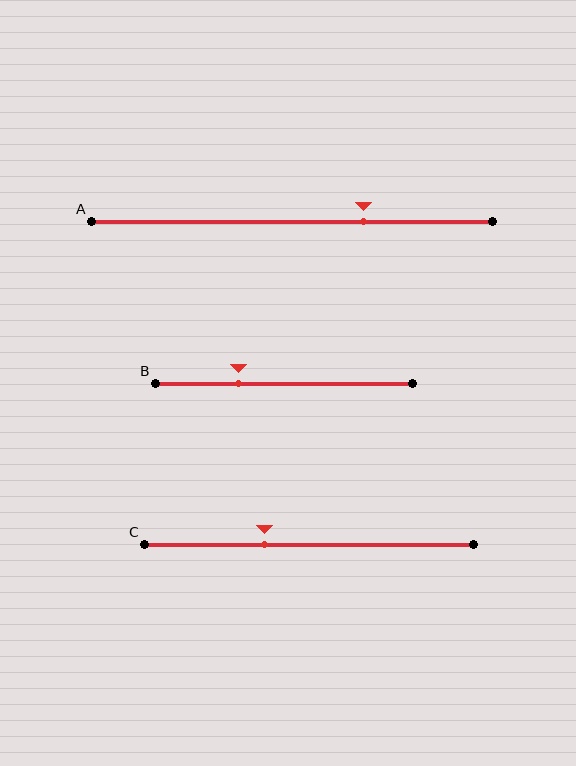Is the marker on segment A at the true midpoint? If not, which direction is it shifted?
No, the marker on segment A is shifted to the right by about 18% of the segment length.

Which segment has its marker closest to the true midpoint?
Segment C has its marker closest to the true midpoint.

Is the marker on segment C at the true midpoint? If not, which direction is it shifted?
No, the marker on segment C is shifted to the left by about 14% of the segment length.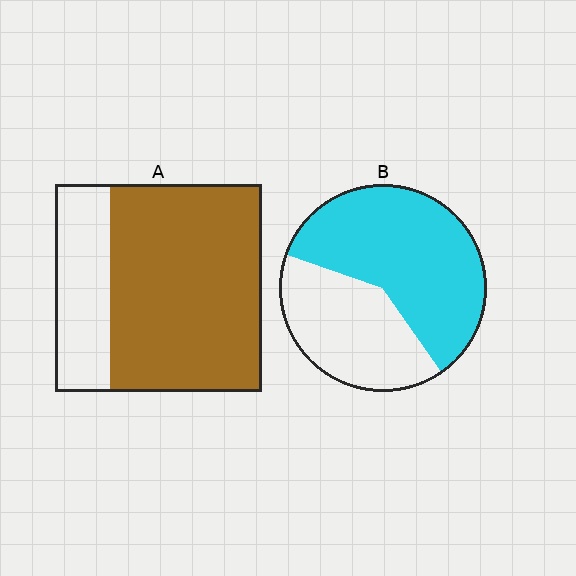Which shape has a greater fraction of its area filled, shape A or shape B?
Shape A.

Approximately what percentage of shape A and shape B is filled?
A is approximately 75% and B is approximately 60%.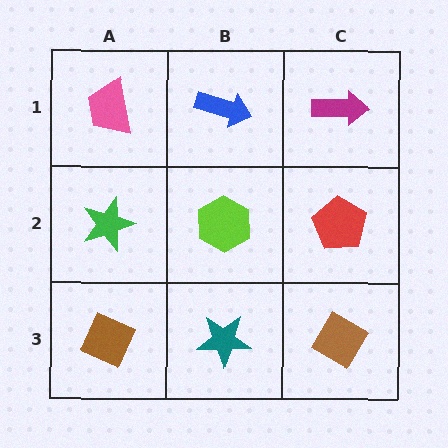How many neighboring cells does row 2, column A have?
3.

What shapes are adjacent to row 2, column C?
A magenta arrow (row 1, column C), a brown diamond (row 3, column C), a lime hexagon (row 2, column B).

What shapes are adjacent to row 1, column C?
A red pentagon (row 2, column C), a blue arrow (row 1, column B).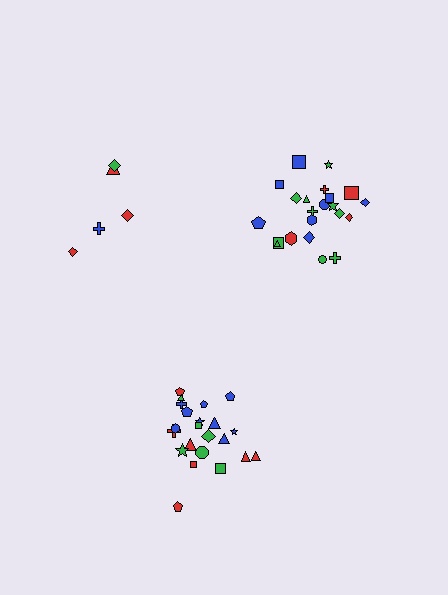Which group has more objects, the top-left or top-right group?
The top-right group.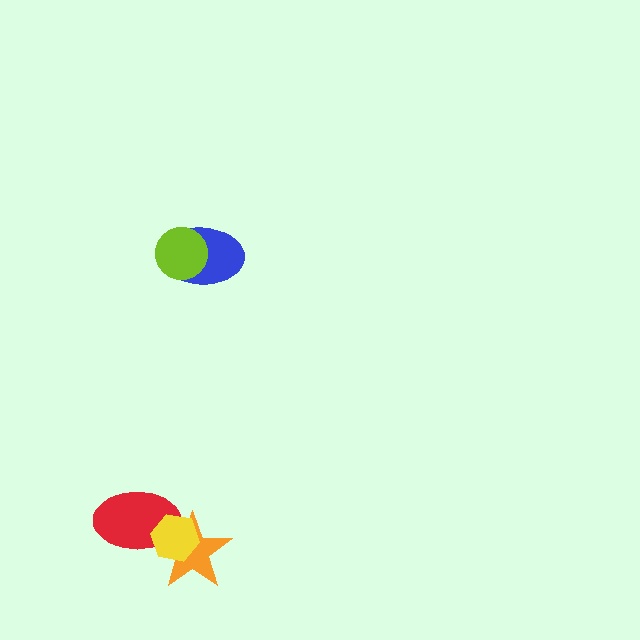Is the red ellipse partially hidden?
Yes, it is partially covered by another shape.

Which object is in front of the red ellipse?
The yellow hexagon is in front of the red ellipse.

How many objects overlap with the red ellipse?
2 objects overlap with the red ellipse.